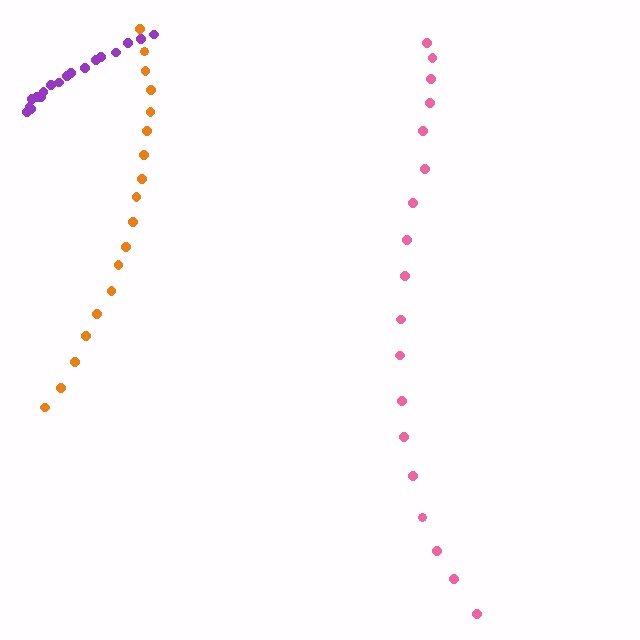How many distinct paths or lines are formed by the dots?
There are 3 distinct paths.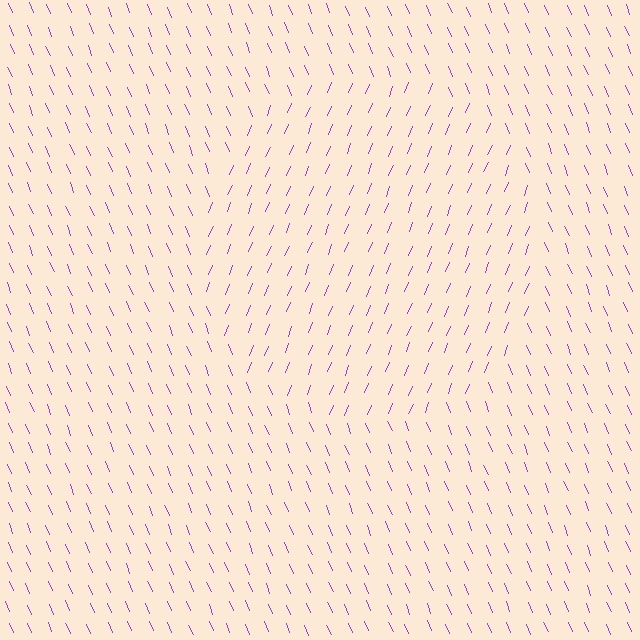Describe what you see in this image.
The image is filled with small purple line segments. A circle region in the image has lines oriented differently from the surrounding lines, creating a visible texture boundary.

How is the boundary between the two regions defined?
The boundary is defined purely by a change in line orientation (approximately 45 degrees difference). All lines are the same color and thickness.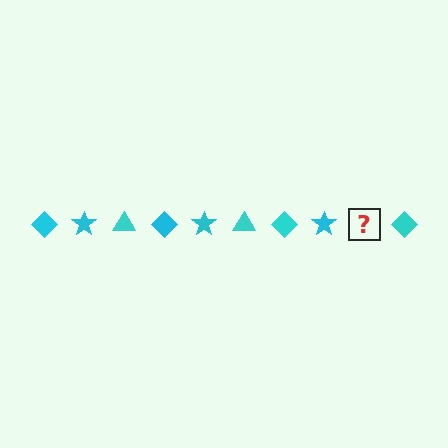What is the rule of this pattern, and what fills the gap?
The rule is that the pattern cycles through diamond, star, triangle shapes in cyan. The gap should be filled with a cyan triangle.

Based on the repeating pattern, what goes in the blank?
The blank should be a cyan triangle.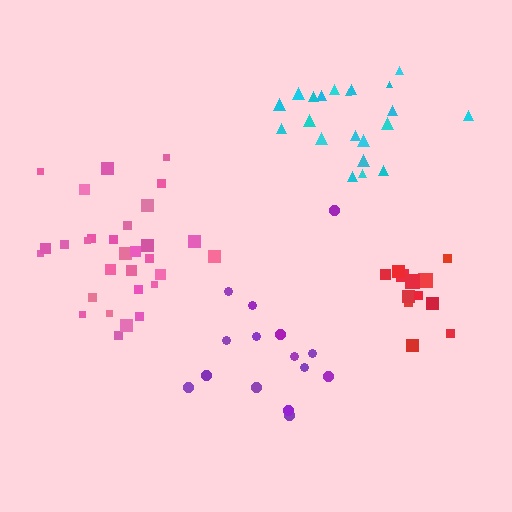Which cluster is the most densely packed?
Red.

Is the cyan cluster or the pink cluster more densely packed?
Pink.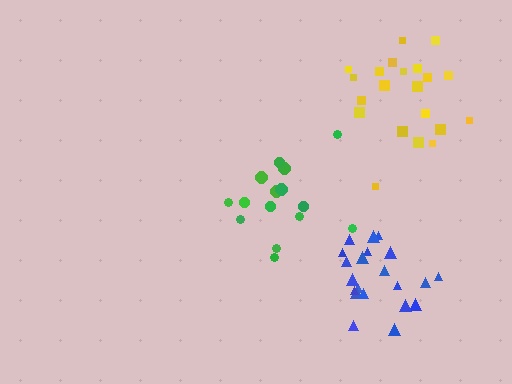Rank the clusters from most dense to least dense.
blue, yellow, green.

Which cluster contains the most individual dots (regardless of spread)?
Yellow (21).